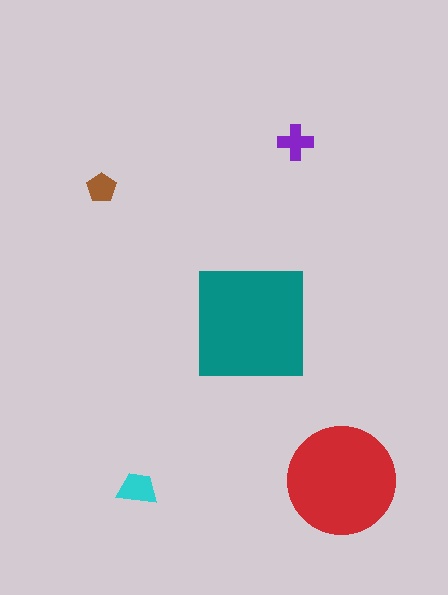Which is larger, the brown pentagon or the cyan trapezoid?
The cyan trapezoid.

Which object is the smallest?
The brown pentagon.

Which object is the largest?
The teal square.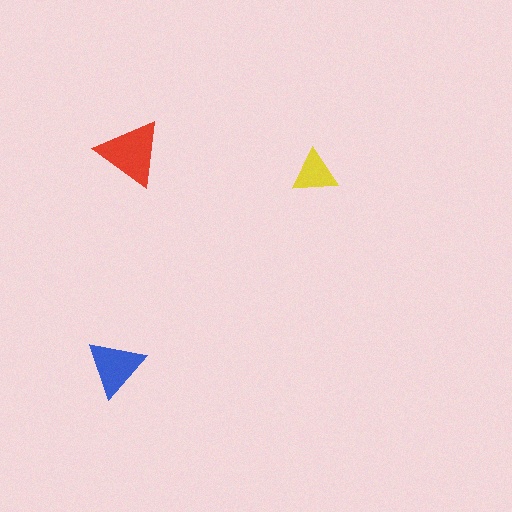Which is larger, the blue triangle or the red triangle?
The red one.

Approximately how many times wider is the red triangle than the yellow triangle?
About 1.5 times wider.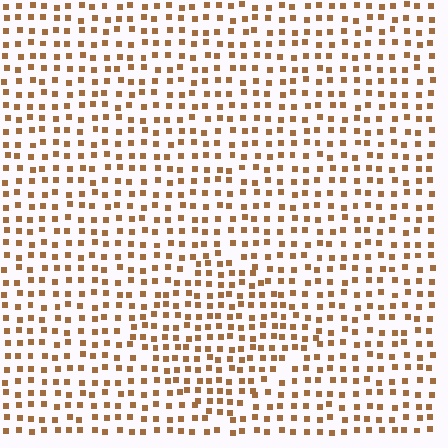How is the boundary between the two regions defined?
The boundary is defined by a change in element density (approximately 1.4x ratio). All elements are the same color, size, and shape.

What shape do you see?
I see a diamond.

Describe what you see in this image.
The image contains small brown elements arranged at two different densities. A diamond-shaped region is visible where the elements are more densely packed than the surrounding area.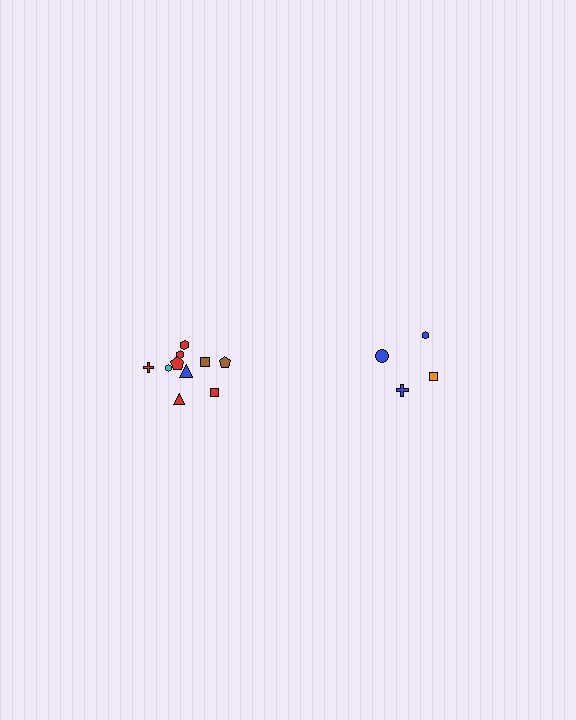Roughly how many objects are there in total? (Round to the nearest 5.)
Roughly 15 objects in total.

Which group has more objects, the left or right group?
The left group.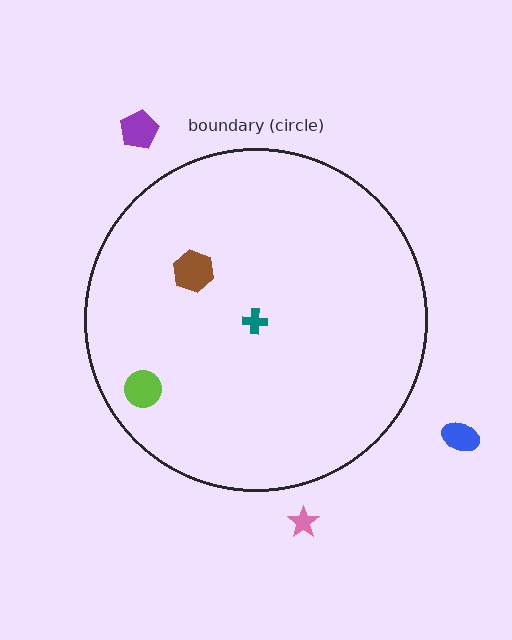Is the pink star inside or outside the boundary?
Outside.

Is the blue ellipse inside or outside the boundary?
Outside.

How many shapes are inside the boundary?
3 inside, 3 outside.